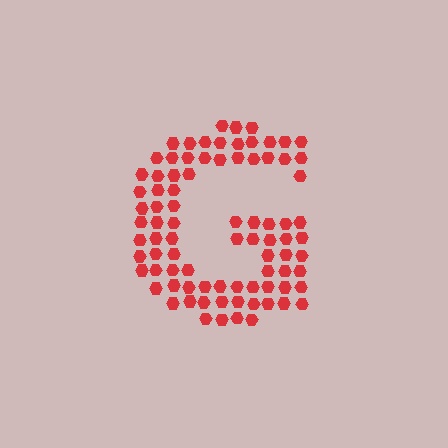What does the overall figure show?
The overall figure shows the letter G.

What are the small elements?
The small elements are hexagons.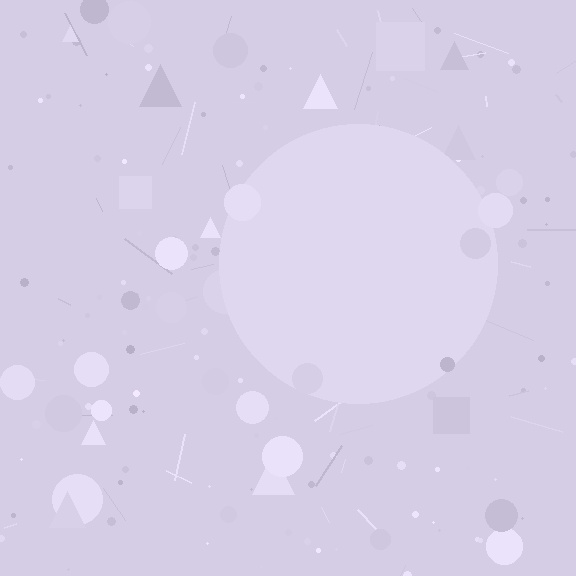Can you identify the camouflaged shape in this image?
The camouflaged shape is a circle.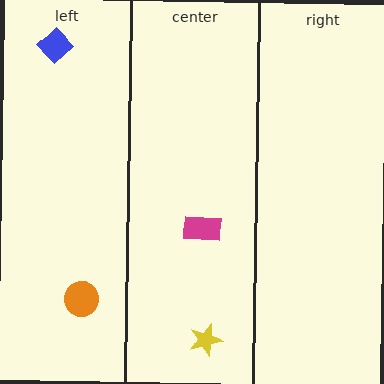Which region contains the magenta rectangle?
The center region.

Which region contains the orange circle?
The left region.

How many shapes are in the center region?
2.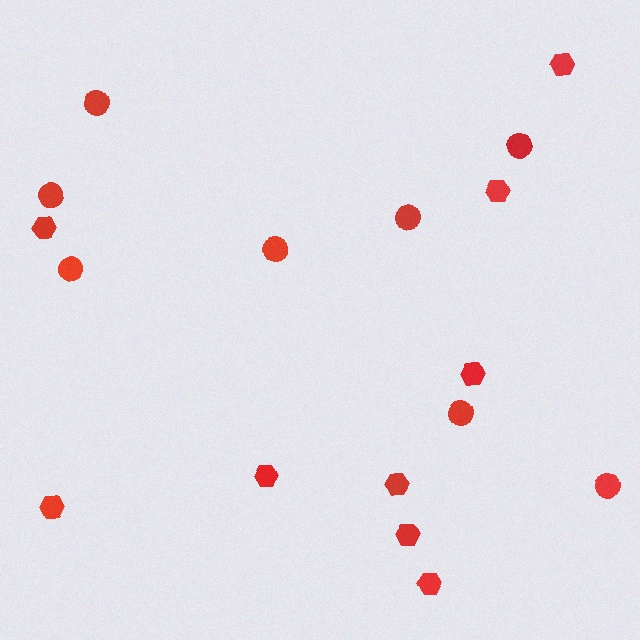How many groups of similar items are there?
There are 2 groups: one group of hexagons (9) and one group of circles (8).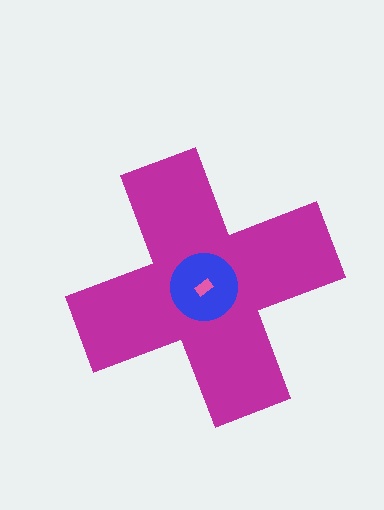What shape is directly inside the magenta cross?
The blue circle.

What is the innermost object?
The pink rectangle.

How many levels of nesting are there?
3.